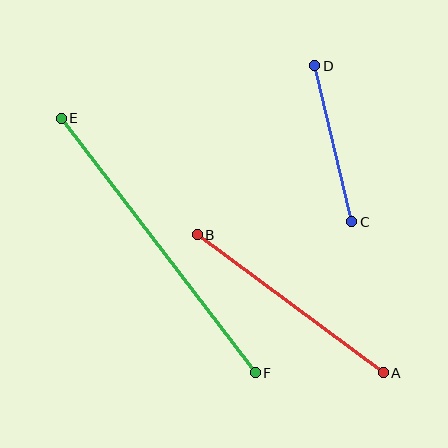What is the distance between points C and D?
The distance is approximately 160 pixels.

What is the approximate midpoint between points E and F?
The midpoint is at approximately (158, 246) pixels.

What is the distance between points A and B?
The distance is approximately 231 pixels.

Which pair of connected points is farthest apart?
Points E and F are farthest apart.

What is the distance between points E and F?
The distance is approximately 320 pixels.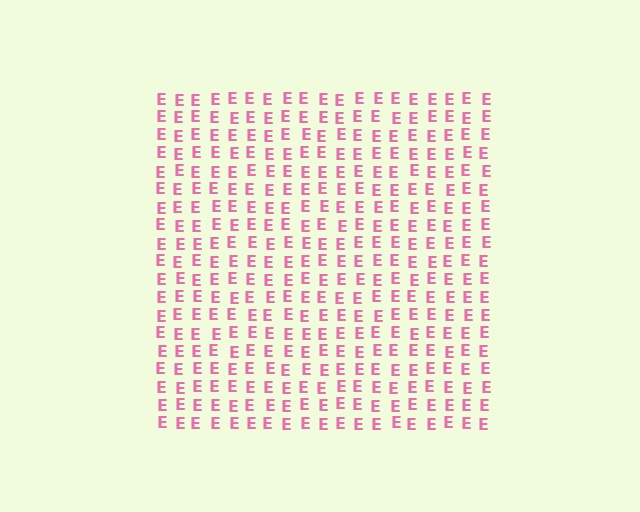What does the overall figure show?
The overall figure shows a square.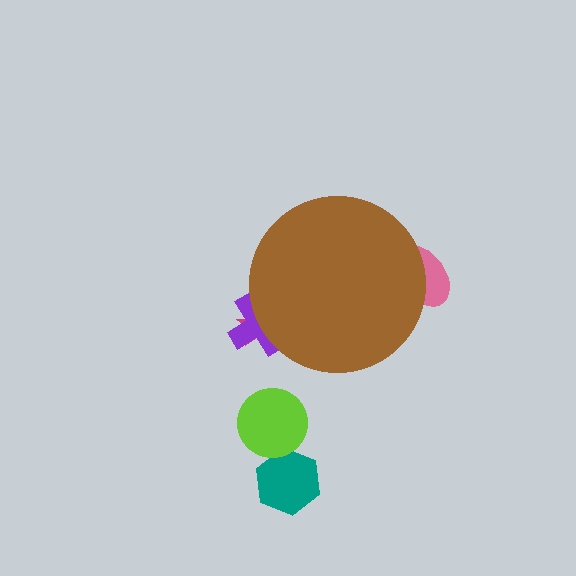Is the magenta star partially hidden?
Yes, the magenta star is partially hidden behind the brown circle.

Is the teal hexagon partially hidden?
No, the teal hexagon is fully visible.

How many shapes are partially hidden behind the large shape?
3 shapes are partially hidden.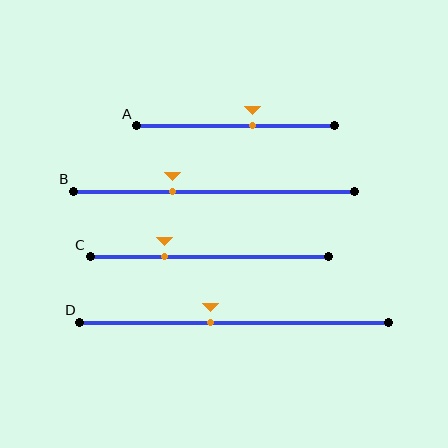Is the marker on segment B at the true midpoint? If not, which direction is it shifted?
No, the marker on segment B is shifted to the left by about 15% of the segment length.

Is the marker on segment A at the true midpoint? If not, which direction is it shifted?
No, the marker on segment A is shifted to the right by about 8% of the segment length.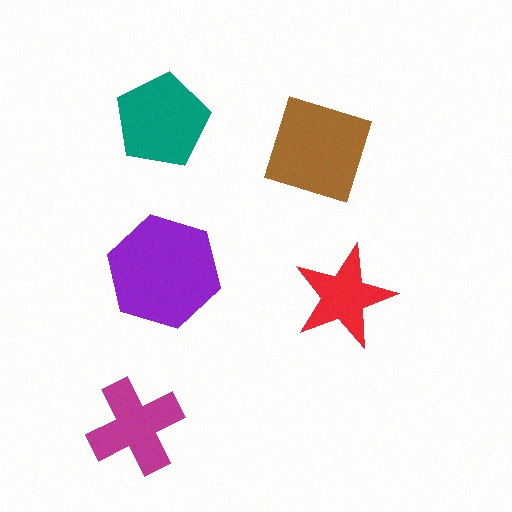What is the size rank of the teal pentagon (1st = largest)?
3rd.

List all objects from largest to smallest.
The purple hexagon, the brown diamond, the teal pentagon, the magenta cross, the red star.